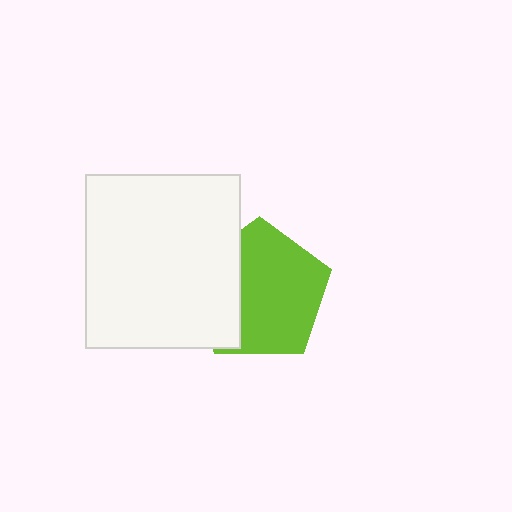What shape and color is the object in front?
The object in front is a white rectangle.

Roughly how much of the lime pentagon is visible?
Most of it is visible (roughly 68%).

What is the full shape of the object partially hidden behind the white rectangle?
The partially hidden object is a lime pentagon.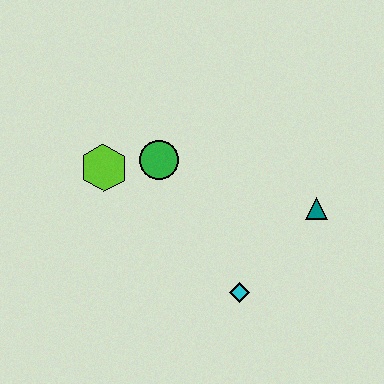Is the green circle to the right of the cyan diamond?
No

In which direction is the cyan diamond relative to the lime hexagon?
The cyan diamond is to the right of the lime hexagon.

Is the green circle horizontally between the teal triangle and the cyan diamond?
No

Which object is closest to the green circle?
The lime hexagon is closest to the green circle.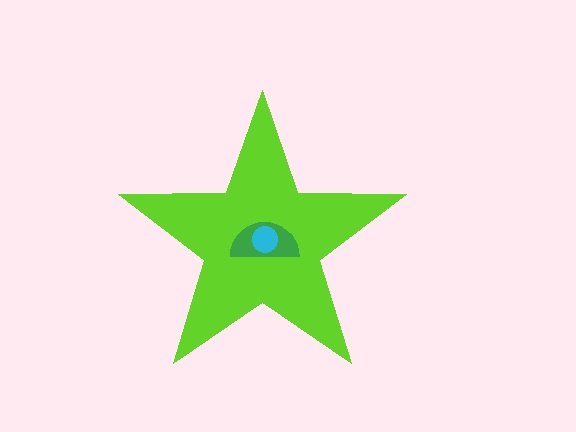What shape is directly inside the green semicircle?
The cyan circle.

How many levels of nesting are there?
3.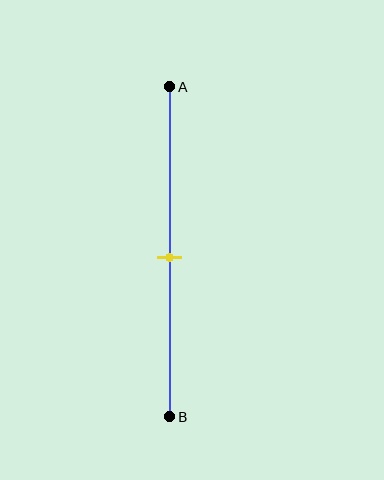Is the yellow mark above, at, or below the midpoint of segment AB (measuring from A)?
The yellow mark is approximately at the midpoint of segment AB.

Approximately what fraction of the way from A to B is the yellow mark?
The yellow mark is approximately 50% of the way from A to B.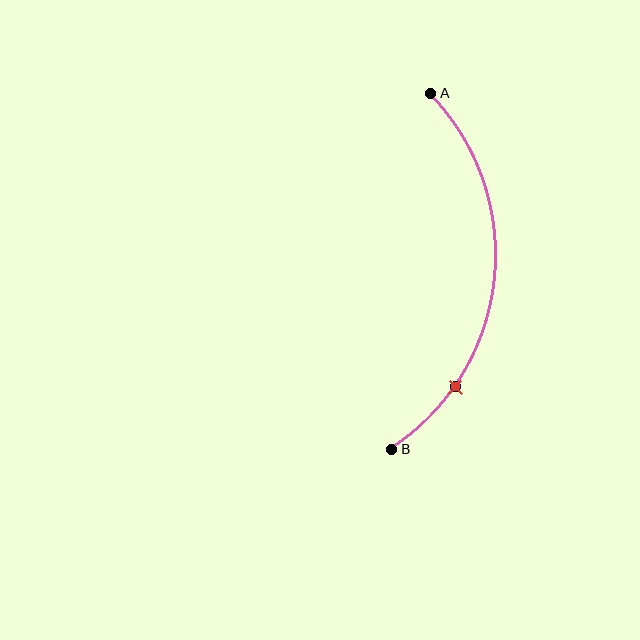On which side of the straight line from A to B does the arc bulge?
The arc bulges to the right of the straight line connecting A and B.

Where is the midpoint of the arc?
The arc midpoint is the point on the curve farthest from the straight line joining A and B. It sits to the right of that line.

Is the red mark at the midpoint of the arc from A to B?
No. The red mark lies on the arc but is closer to endpoint B. The arc midpoint would be at the point on the curve equidistant along the arc from both A and B.